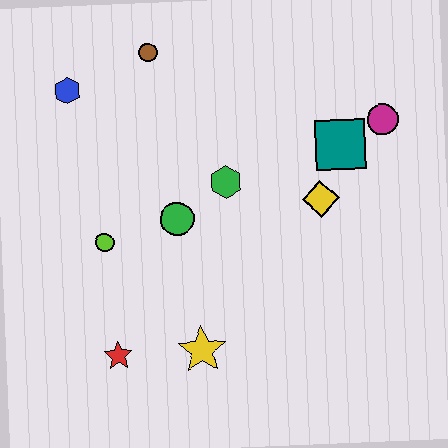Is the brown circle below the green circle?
No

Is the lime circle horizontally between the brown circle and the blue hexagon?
Yes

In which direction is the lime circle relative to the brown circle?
The lime circle is below the brown circle.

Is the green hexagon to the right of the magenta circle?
No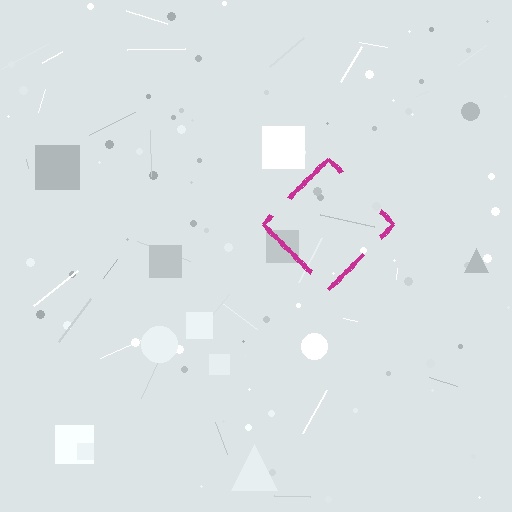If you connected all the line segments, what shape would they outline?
They would outline a diamond.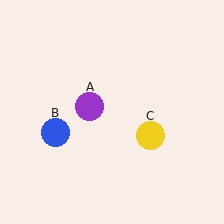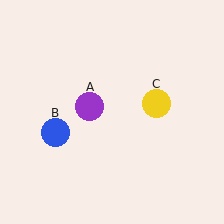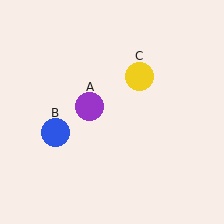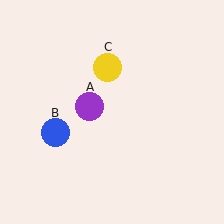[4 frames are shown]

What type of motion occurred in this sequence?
The yellow circle (object C) rotated counterclockwise around the center of the scene.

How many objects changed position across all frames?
1 object changed position: yellow circle (object C).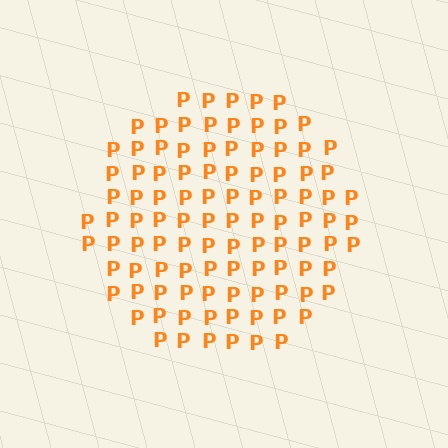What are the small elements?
The small elements are letter P's.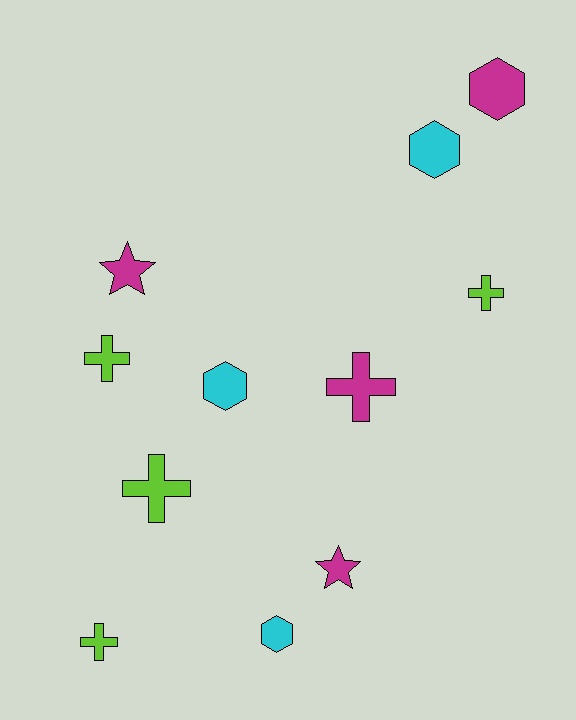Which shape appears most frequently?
Cross, with 5 objects.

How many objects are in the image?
There are 11 objects.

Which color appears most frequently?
Magenta, with 4 objects.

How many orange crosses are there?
There are no orange crosses.